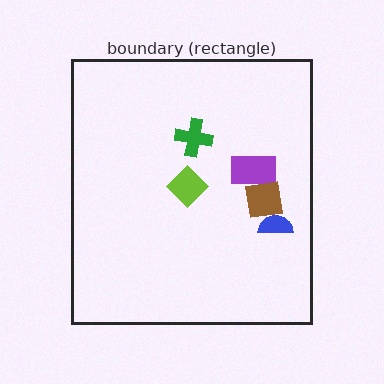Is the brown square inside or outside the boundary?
Inside.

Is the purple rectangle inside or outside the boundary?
Inside.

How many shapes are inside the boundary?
5 inside, 0 outside.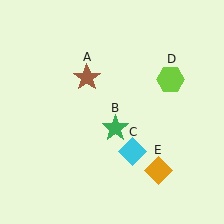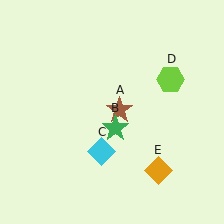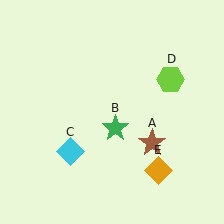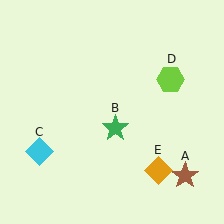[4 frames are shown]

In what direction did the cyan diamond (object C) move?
The cyan diamond (object C) moved left.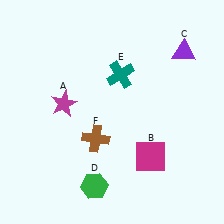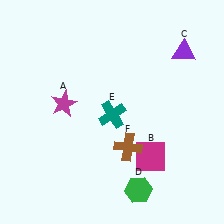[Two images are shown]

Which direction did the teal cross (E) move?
The teal cross (E) moved down.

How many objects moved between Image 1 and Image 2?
3 objects moved between the two images.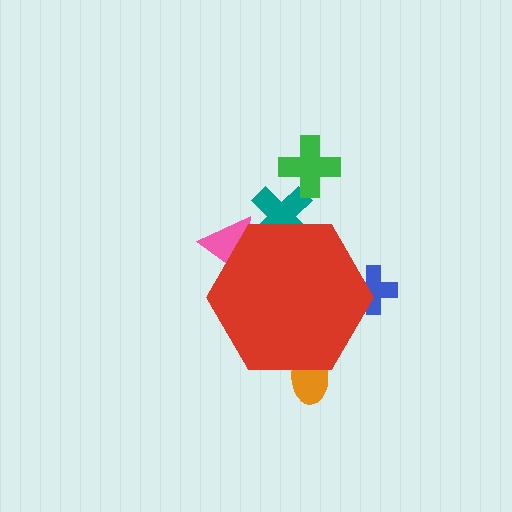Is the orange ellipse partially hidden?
Yes, the orange ellipse is partially hidden behind the red hexagon.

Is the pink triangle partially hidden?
Yes, the pink triangle is partially hidden behind the red hexagon.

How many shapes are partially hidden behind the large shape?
4 shapes are partially hidden.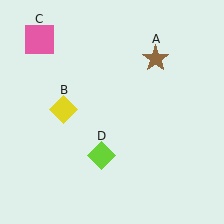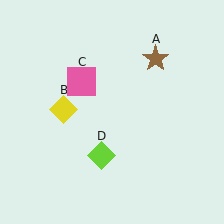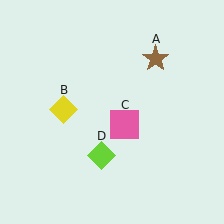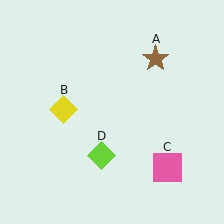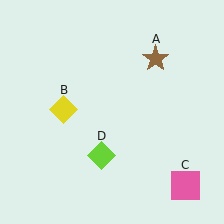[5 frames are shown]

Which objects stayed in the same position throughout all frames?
Brown star (object A) and yellow diamond (object B) and lime diamond (object D) remained stationary.